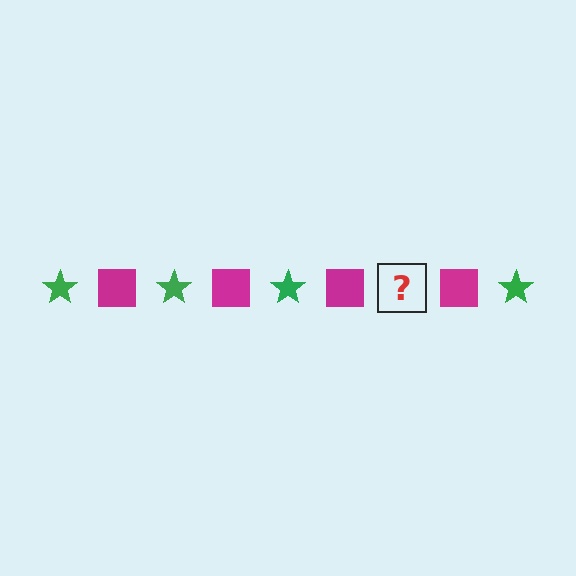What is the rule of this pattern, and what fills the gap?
The rule is that the pattern alternates between green star and magenta square. The gap should be filled with a green star.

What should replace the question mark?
The question mark should be replaced with a green star.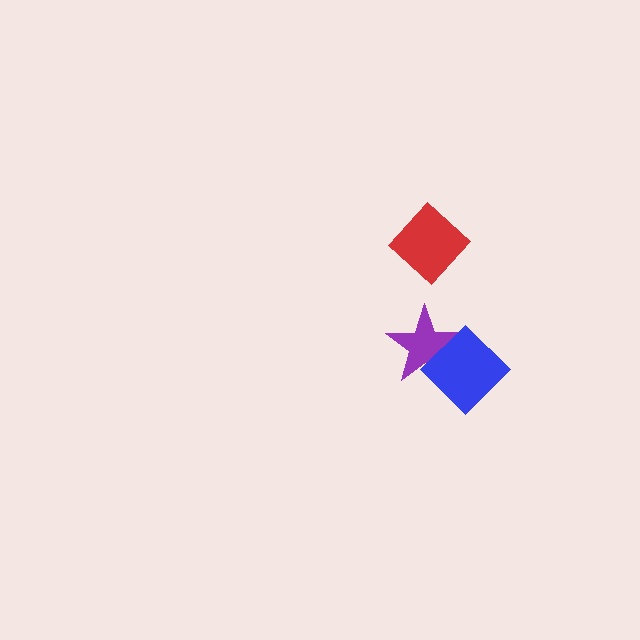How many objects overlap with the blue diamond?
1 object overlaps with the blue diamond.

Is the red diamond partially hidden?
No, no other shape covers it.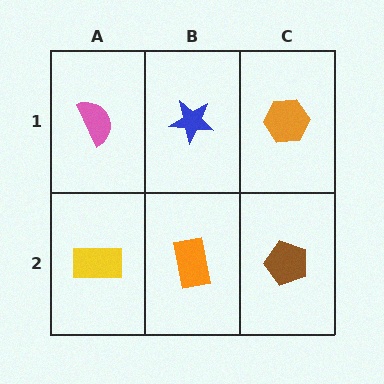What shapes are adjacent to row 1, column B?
An orange rectangle (row 2, column B), a pink semicircle (row 1, column A), an orange hexagon (row 1, column C).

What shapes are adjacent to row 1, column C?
A brown pentagon (row 2, column C), a blue star (row 1, column B).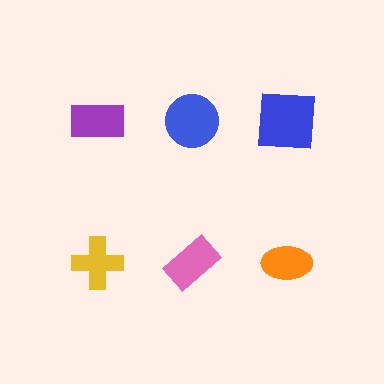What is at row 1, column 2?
A blue circle.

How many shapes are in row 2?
3 shapes.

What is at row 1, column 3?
A blue square.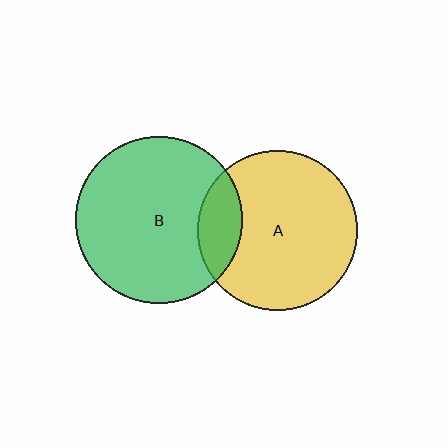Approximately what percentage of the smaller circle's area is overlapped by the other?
Approximately 15%.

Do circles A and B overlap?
Yes.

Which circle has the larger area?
Circle B (green).